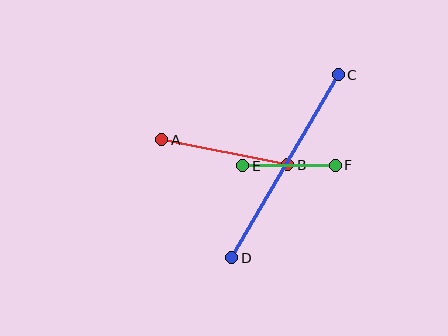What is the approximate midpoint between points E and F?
The midpoint is at approximately (289, 166) pixels.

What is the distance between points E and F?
The distance is approximately 93 pixels.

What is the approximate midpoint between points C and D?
The midpoint is at approximately (285, 166) pixels.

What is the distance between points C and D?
The distance is approximately 212 pixels.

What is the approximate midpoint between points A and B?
The midpoint is at approximately (225, 152) pixels.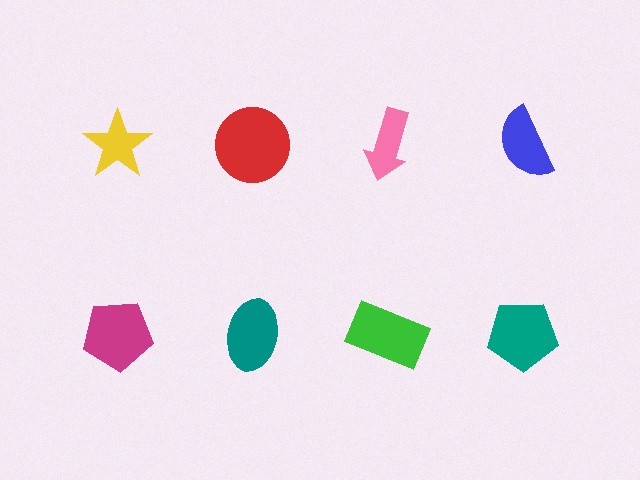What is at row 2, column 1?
A magenta pentagon.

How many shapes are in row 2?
4 shapes.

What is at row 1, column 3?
A pink arrow.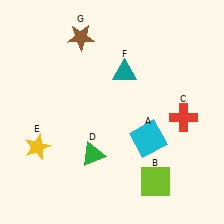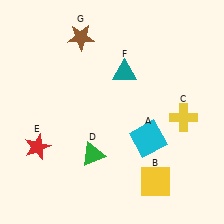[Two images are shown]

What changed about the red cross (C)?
In Image 1, C is red. In Image 2, it changed to yellow.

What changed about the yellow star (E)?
In Image 1, E is yellow. In Image 2, it changed to red.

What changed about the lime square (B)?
In Image 1, B is lime. In Image 2, it changed to yellow.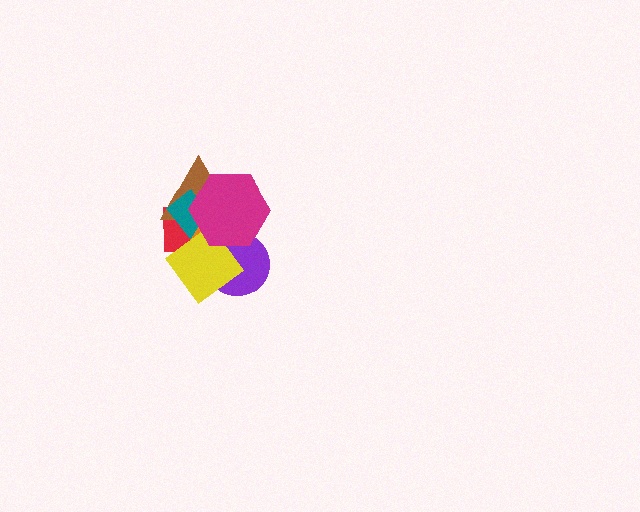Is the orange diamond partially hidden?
Yes, it is partially covered by another shape.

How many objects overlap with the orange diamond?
6 objects overlap with the orange diamond.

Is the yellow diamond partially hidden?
Yes, it is partially covered by another shape.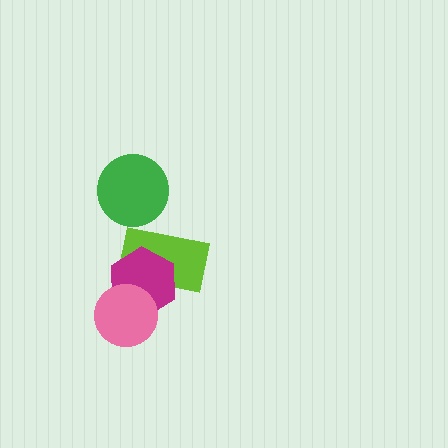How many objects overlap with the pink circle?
1 object overlaps with the pink circle.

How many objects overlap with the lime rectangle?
1 object overlaps with the lime rectangle.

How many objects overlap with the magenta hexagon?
2 objects overlap with the magenta hexagon.